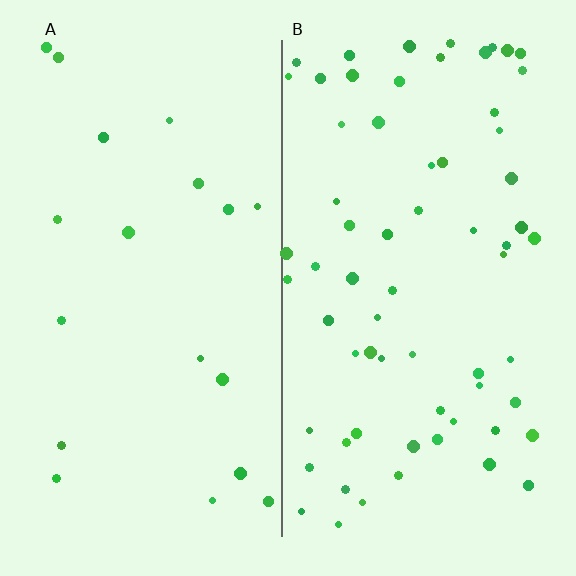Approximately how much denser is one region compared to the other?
Approximately 3.5× — region B over region A.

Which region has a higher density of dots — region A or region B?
B (the right).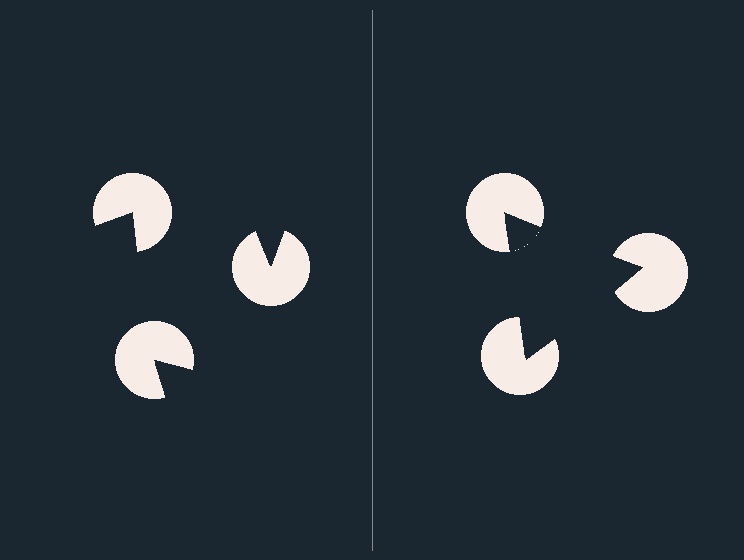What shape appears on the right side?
An illusory triangle.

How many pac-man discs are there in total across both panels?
6 — 3 on each side.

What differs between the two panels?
The pac-man discs are positioned identically on both sides; only the wedge orientations differ. On the right they align to a triangle; on the left they are misaligned.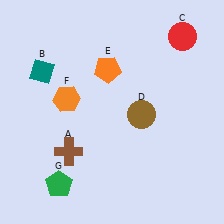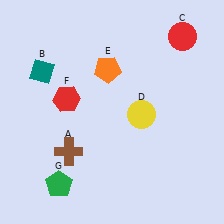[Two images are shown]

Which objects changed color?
D changed from brown to yellow. F changed from orange to red.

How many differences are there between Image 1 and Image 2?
There are 2 differences between the two images.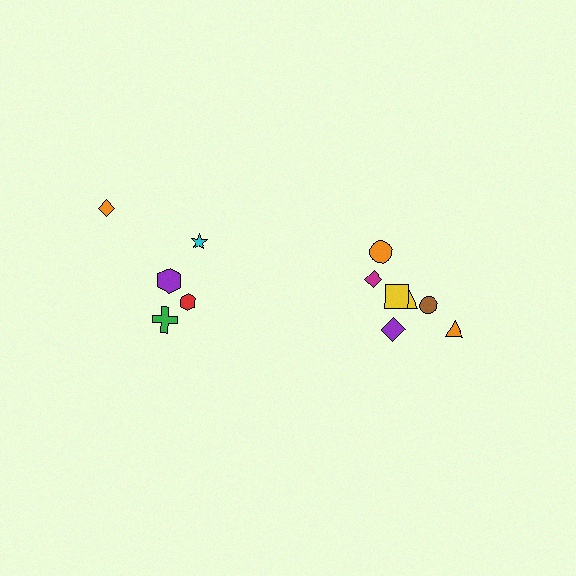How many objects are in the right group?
There are 7 objects.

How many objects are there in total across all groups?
There are 12 objects.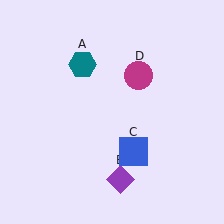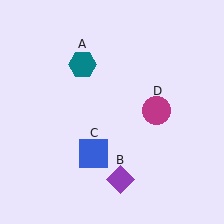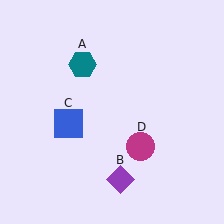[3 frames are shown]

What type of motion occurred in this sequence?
The blue square (object C), magenta circle (object D) rotated clockwise around the center of the scene.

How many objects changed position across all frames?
2 objects changed position: blue square (object C), magenta circle (object D).